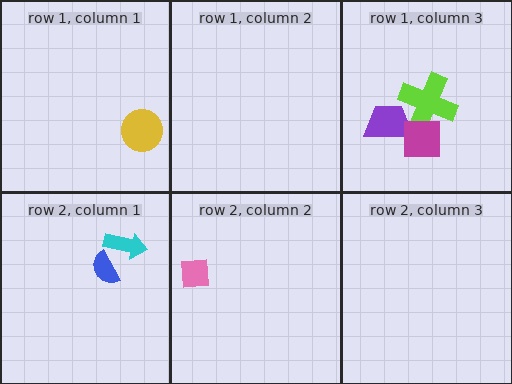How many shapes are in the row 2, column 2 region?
1.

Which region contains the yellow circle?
The row 1, column 1 region.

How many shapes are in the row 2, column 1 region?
2.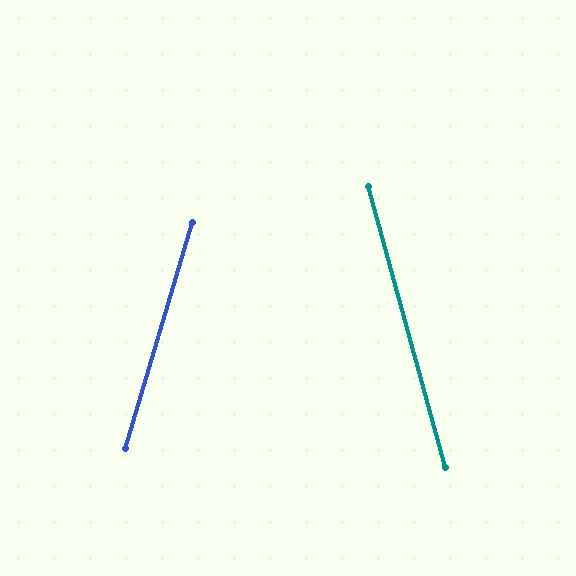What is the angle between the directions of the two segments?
Approximately 32 degrees.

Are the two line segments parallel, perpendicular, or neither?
Neither parallel nor perpendicular — they differ by about 32°.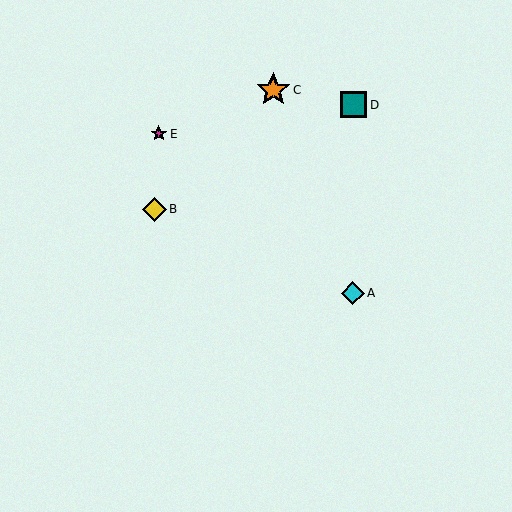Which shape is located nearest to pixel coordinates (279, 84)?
The orange star (labeled C) at (273, 90) is nearest to that location.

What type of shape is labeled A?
Shape A is a cyan diamond.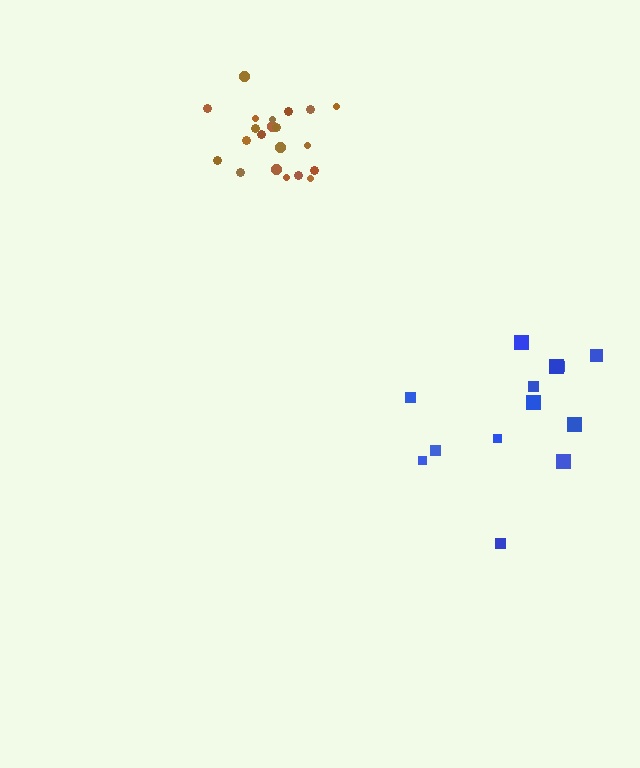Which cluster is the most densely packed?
Brown.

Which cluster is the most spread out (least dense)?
Blue.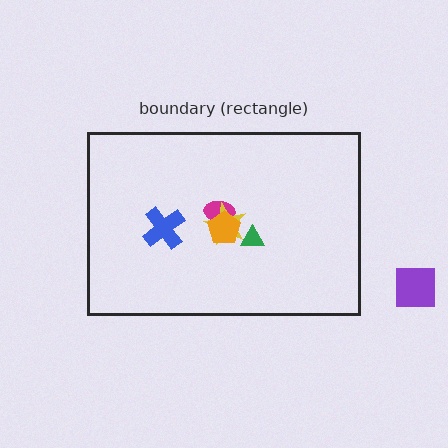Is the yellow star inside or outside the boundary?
Inside.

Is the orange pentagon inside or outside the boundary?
Inside.